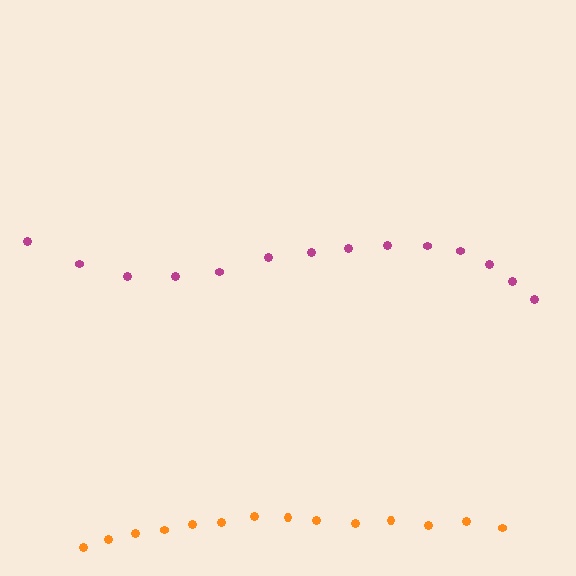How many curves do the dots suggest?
There are 2 distinct paths.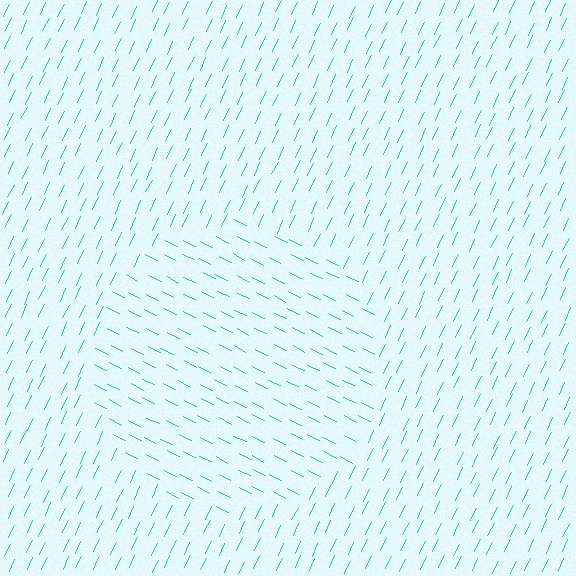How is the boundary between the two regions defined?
The boundary is defined purely by a change in line orientation (approximately 88 degrees difference). All lines are the same color and thickness.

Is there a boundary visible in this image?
Yes, there is a texture boundary formed by a change in line orientation.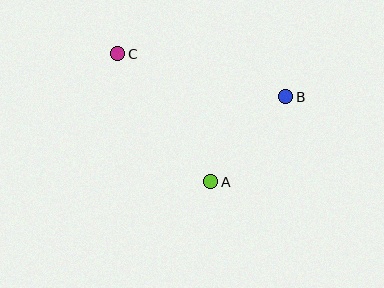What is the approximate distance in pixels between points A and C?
The distance between A and C is approximately 158 pixels.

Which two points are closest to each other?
Points A and B are closest to each other.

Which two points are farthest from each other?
Points B and C are farthest from each other.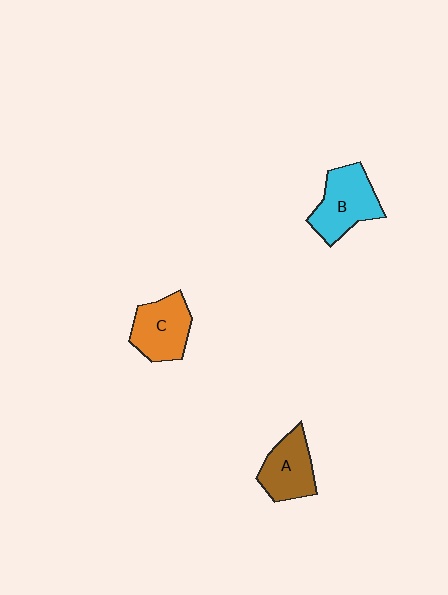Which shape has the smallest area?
Shape A (brown).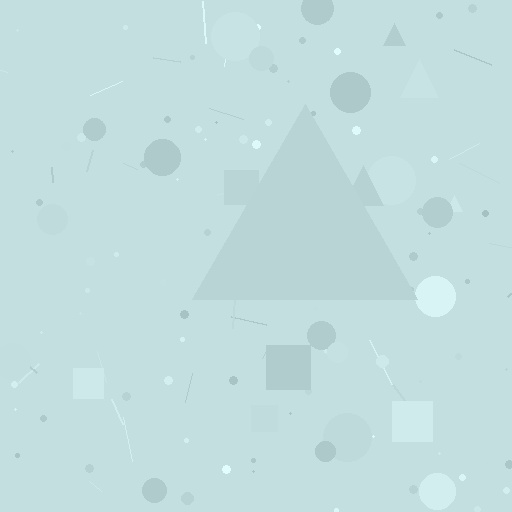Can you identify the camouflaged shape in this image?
The camouflaged shape is a triangle.